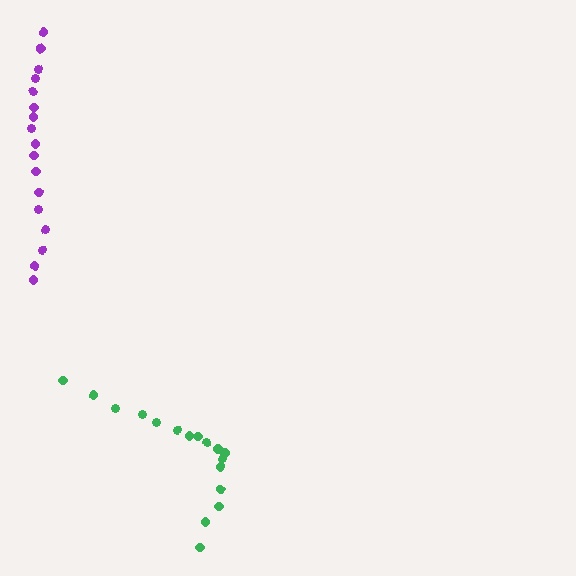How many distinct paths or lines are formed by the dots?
There are 2 distinct paths.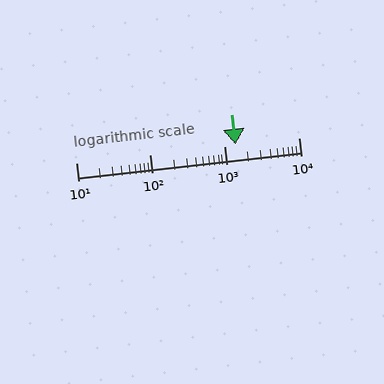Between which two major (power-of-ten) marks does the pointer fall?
The pointer is between 1000 and 10000.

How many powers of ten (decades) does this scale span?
The scale spans 3 decades, from 10 to 10000.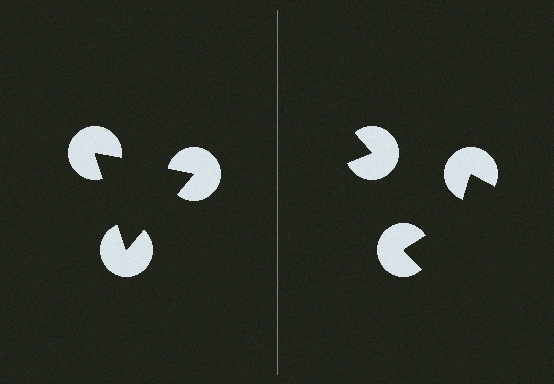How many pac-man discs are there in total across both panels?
6 — 3 on each side.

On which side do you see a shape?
An illusory triangle appears on the left side. On the right side the wedge cuts are rotated, so no coherent shape forms.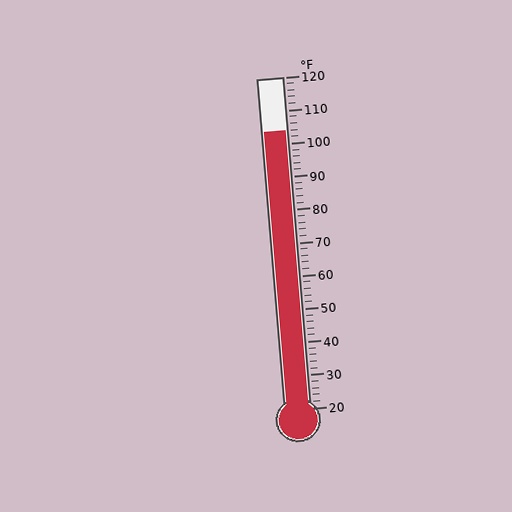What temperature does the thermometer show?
The thermometer shows approximately 104°F.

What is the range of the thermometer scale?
The thermometer scale ranges from 20°F to 120°F.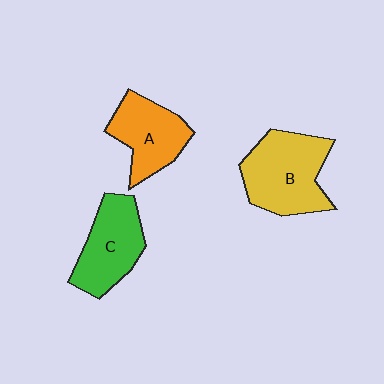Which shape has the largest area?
Shape B (yellow).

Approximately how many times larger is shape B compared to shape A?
Approximately 1.3 times.